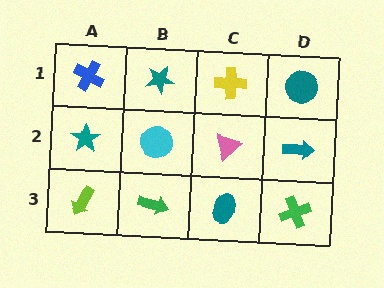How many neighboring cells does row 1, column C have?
3.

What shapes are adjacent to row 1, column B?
A cyan circle (row 2, column B), a blue cross (row 1, column A), a yellow cross (row 1, column C).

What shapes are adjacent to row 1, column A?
A teal star (row 2, column A), a teal star (row 1, column B).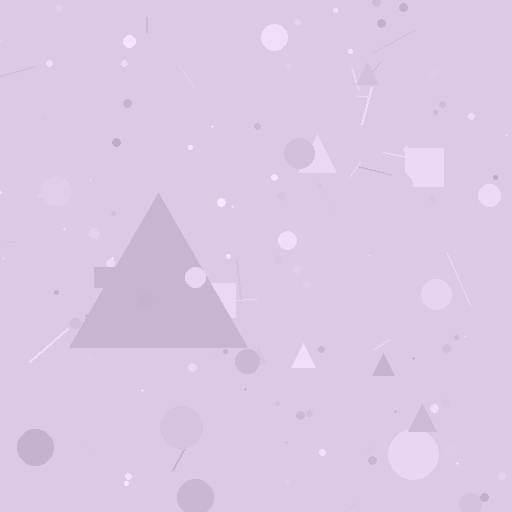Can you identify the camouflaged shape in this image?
The camouflaged shape is a triangle.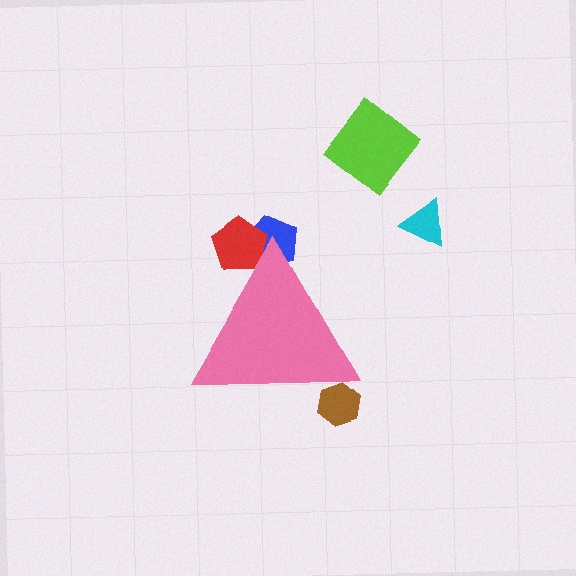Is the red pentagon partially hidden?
Yes, the red pentagon is partially hidden behind the pink triangle.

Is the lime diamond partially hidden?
No, the lime diamond is fully visible.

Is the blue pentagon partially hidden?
Yes, the blue pentagon is partially hidden behind the pink triangle.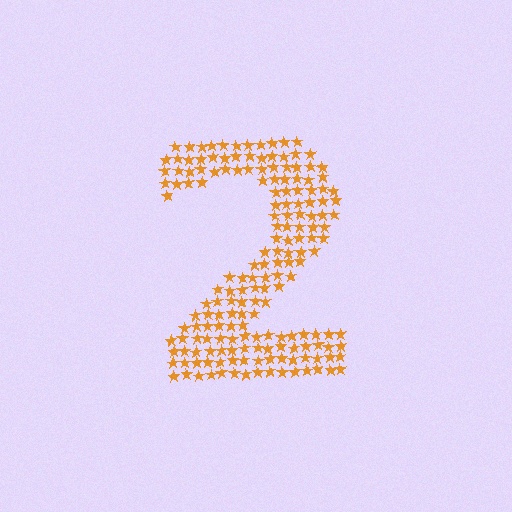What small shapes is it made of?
It is made of small stars.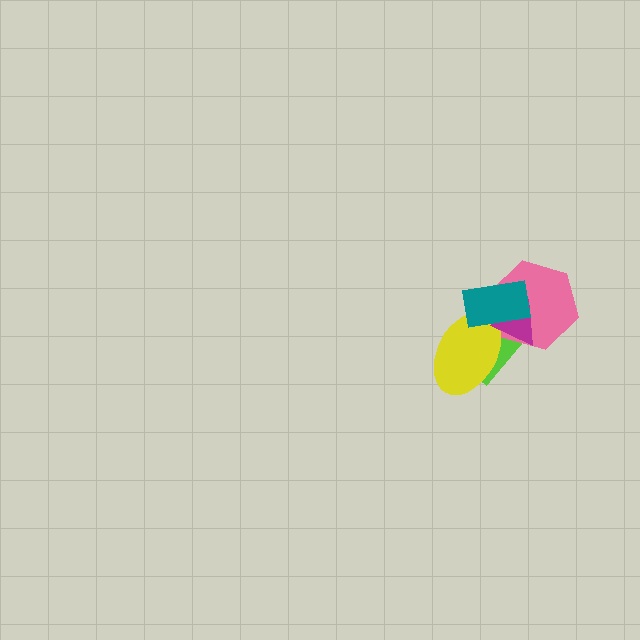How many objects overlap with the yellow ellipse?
3 objects overlap with the yellow ellipse.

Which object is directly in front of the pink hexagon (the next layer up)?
The magenta triangle is directly in front of the pink hexagon.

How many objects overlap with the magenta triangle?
4 objects overlap with the magenta triangle.